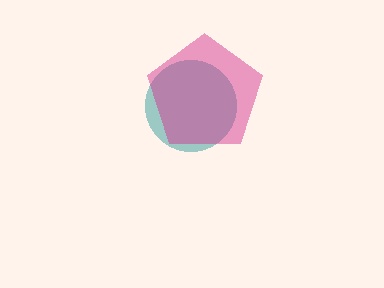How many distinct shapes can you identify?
There are 2 distinct shapes: a teal circle, a magenta pentagon.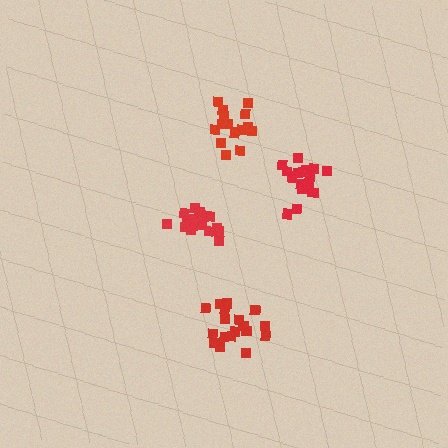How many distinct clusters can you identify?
There are 4 distinct clusters.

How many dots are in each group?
Group 1: 15 dots, Group 2: 18 dots, Group 3: 20 dots, Group 4: 18 dots (71 total).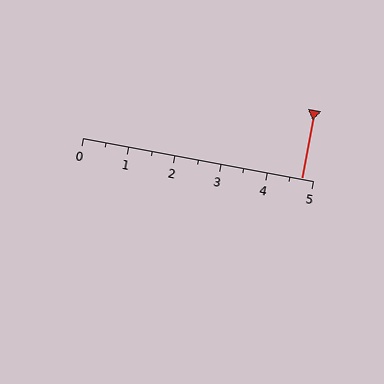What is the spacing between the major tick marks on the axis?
The major ticks are spaced 1 apart.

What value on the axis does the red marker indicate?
The marker indicates approximately 4.8.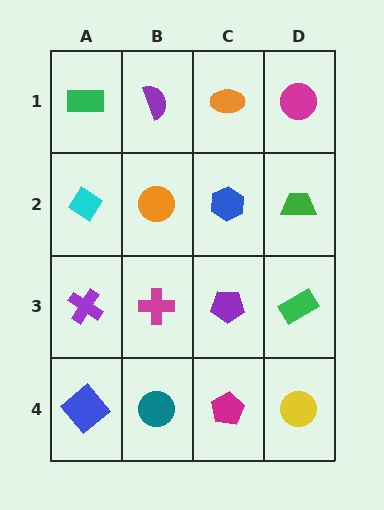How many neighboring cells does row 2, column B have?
4.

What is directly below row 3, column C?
A magenta pentagon.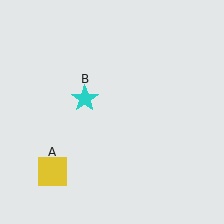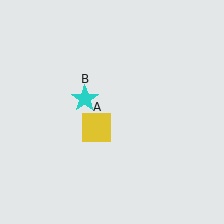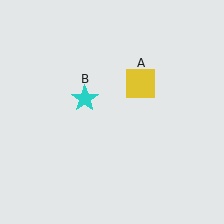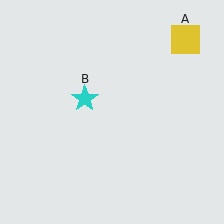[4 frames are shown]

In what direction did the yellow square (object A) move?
The yellow square (object A) moved up and to the right.